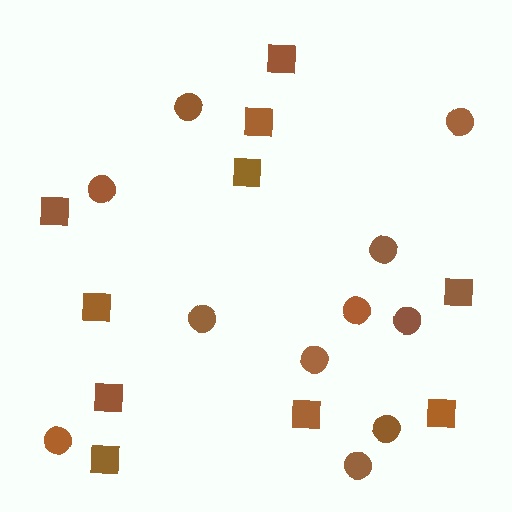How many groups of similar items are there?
There are 2 groups: one group of circles (11) and one group of squares (10).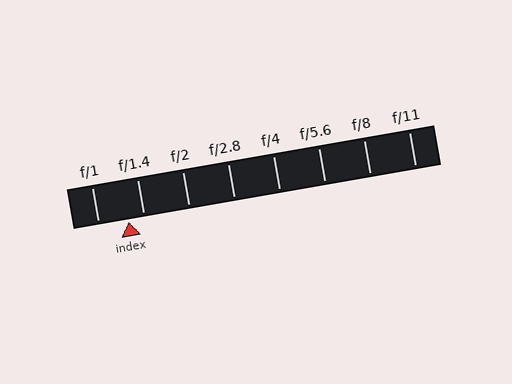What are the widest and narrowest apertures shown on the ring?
The widest aperture shown is f/1 and the narrowest is f/11.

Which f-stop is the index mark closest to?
The index mark is closest to f/1.4.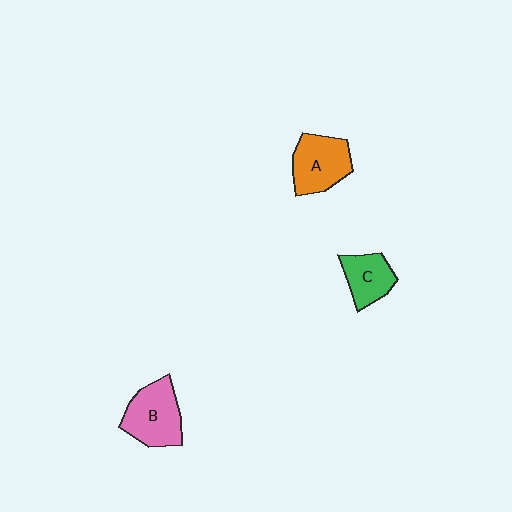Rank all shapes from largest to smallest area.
From largest to smallest: B (pink), A (orange), C (green).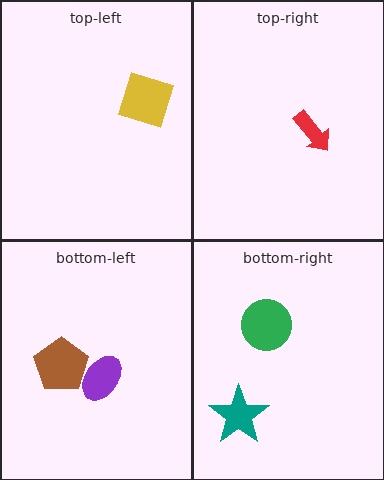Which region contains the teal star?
The bottom-right region.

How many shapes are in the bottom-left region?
2.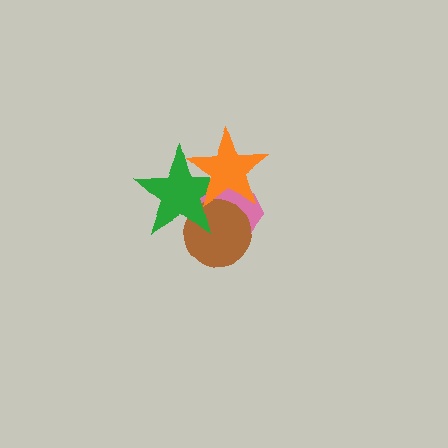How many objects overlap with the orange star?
3 objects overlap with the orange star.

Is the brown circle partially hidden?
Yes, it is partially covered by another shape.